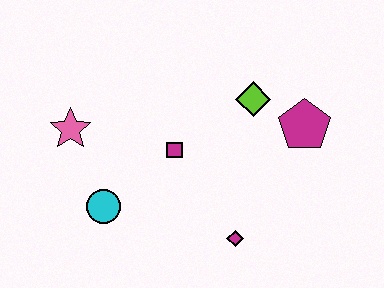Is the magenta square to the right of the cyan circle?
Yes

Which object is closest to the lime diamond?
The magenta pentagon is closest to the lime diamond.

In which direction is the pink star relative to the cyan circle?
The pink star is above the cyan circle.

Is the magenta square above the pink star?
No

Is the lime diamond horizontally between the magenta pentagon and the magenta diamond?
Yes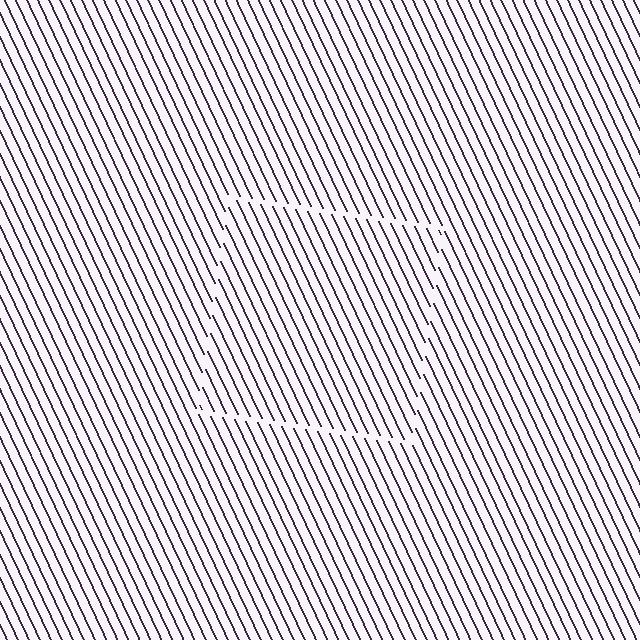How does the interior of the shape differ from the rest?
The interior of the shape contains the same grating, shifted by half a period — the contour is defined by the phase discontinuity where line-ends from the inner and outer gratings abut.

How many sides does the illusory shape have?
4 sides — the line-ends trace a square.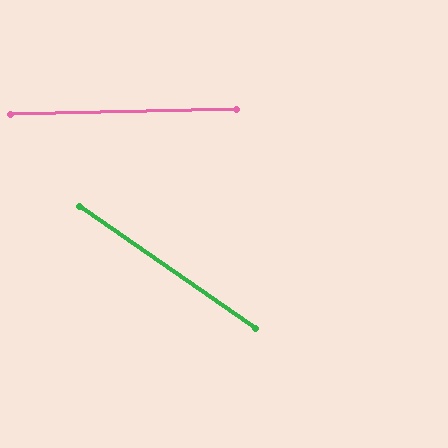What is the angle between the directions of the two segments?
Approximately 36 degrees.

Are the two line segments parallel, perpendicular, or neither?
Neither parallel nor perpendicular — they differ by about 36°.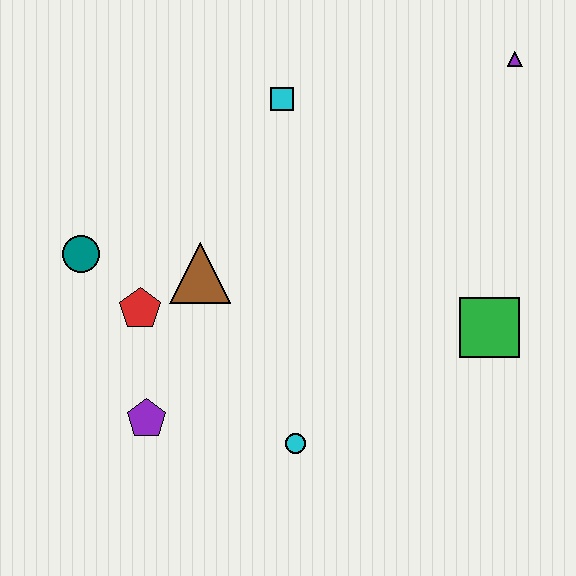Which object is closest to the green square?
The cyan circle is closest to the green square.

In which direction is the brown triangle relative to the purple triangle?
The brown triangle is to the left of the purple triangle.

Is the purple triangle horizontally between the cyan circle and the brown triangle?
No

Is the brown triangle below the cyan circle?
No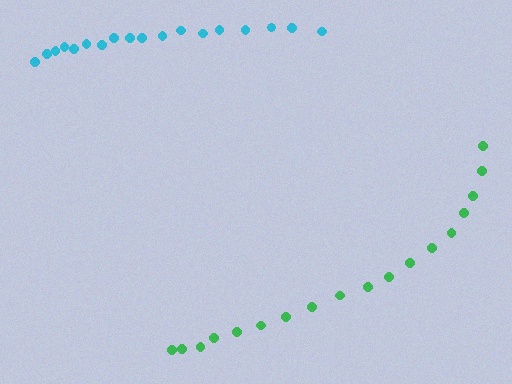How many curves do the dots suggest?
There are 2 distinct paths.